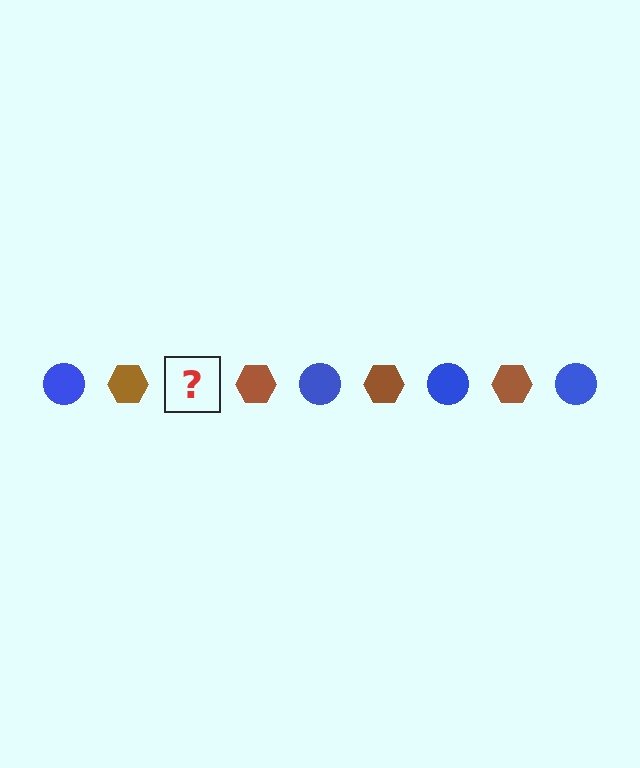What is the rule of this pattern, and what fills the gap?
The rule is that the pattern alternates between blue circle and brown hexagon. The gap should be filled with a blue circle.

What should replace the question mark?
The question mark should be replaced with a blue circle.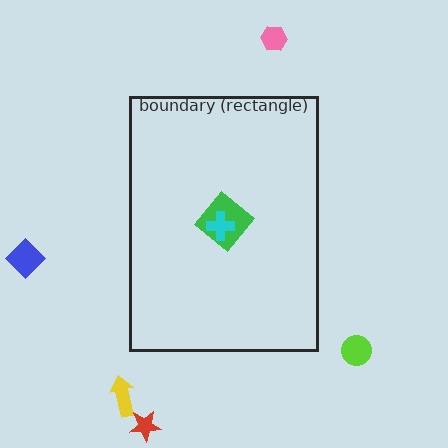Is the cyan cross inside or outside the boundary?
Inside.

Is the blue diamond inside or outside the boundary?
Outside.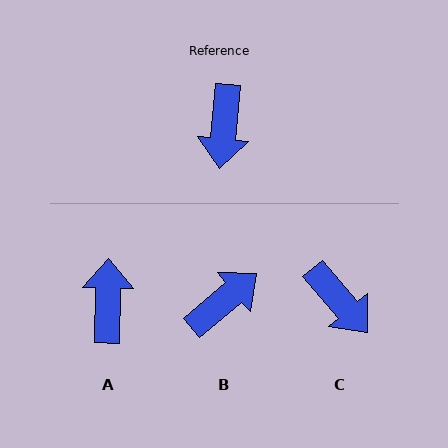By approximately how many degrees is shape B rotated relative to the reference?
Approximately 136 degrees counter-clockwise.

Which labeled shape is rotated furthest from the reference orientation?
A, about 176 degrees away.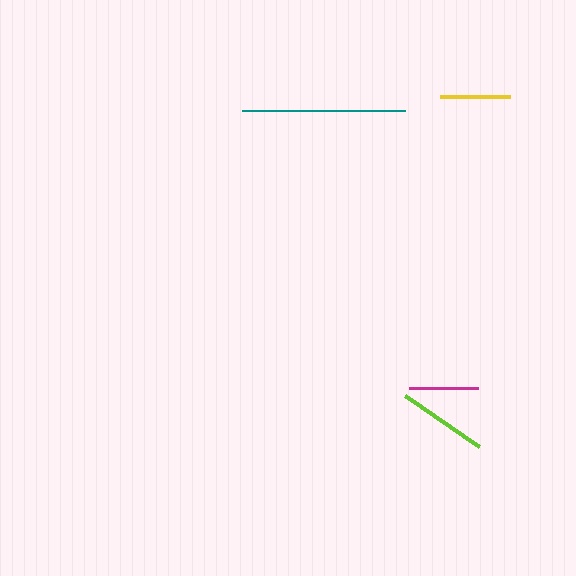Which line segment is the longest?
The teal line is the longest at approximately 163 pixels.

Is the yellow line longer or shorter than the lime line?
The lime line is longer than the yellow line.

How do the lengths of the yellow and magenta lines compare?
The yellow and magenta lines are approximately the same length.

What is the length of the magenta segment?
The magenta segment is approximately 69 pixels long.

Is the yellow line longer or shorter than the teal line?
The teal line is longer than the yellow line.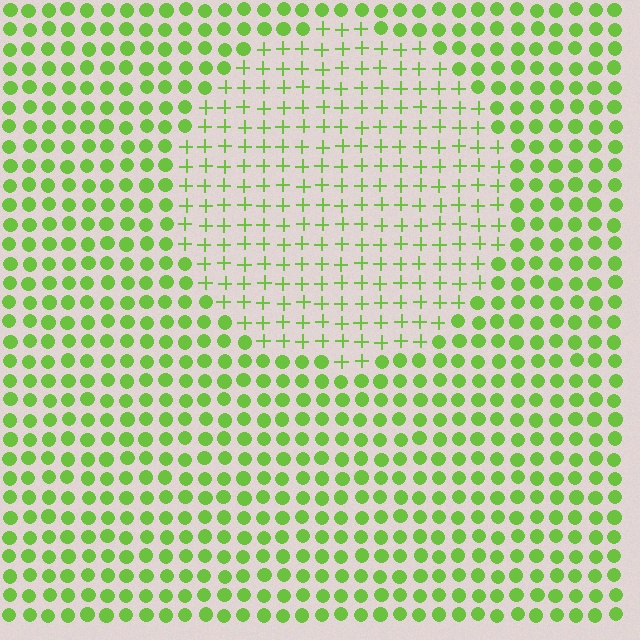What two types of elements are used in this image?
The image uses plus signs inside the circle region and circles outside it.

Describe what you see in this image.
The image is filled with small lime elements arranged in a uniform grid. A circle-shaped region contains plus signs, while the surrounding area contains circles. The boundary is defined purely by the change in element shape.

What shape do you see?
I see a circle.